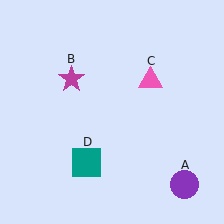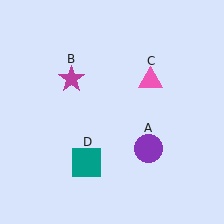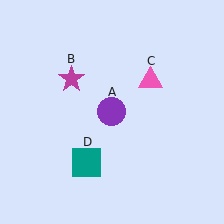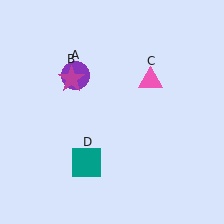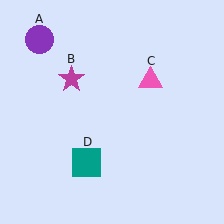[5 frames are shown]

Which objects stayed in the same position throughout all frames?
Magenta star (object B) and pink triangle (object C) and teal square (object D) remained stationary.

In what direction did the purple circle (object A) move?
The purple circle (object A) moved up and to the left.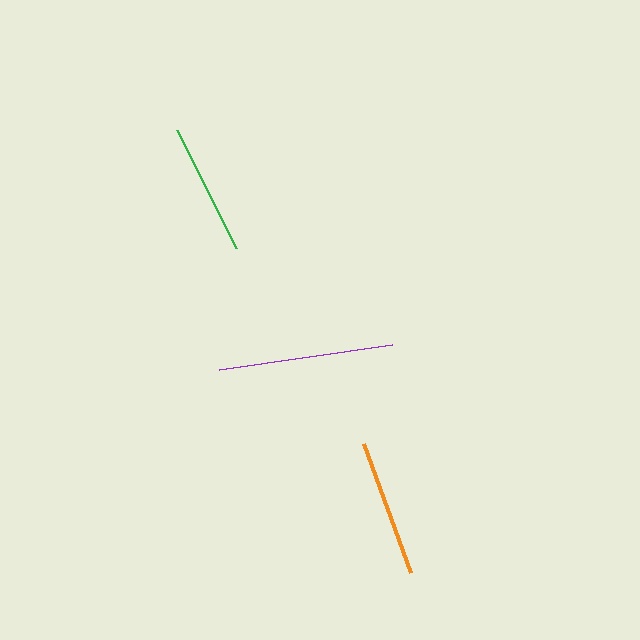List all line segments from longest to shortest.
From longest to shortest: purple, orange, green.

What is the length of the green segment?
The green segment is approximately 132 pixels long.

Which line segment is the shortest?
The green line is the shortest at approximately 132 pixels.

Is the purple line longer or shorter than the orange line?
The purple line is longer than the orange line.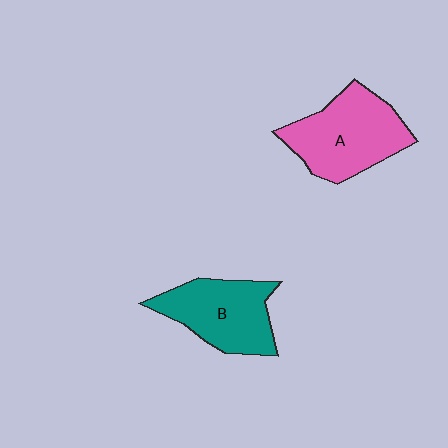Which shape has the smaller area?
Shape B (teal).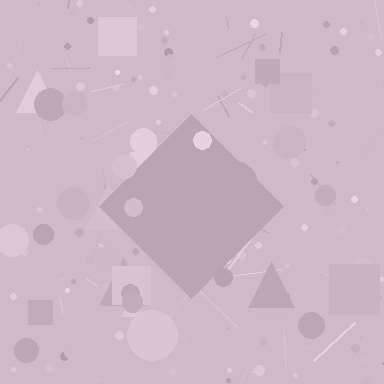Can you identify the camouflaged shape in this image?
The camouflaged shape is a diamond.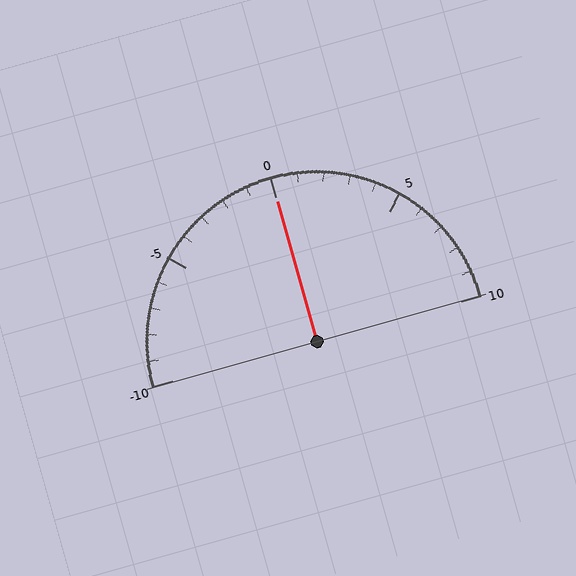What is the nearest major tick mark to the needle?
The nearest major tick mark is 0.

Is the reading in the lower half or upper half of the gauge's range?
The reading is in the upper half of the range (-10 to 10).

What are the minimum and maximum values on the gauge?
The gauge ranges from -10 to 10.